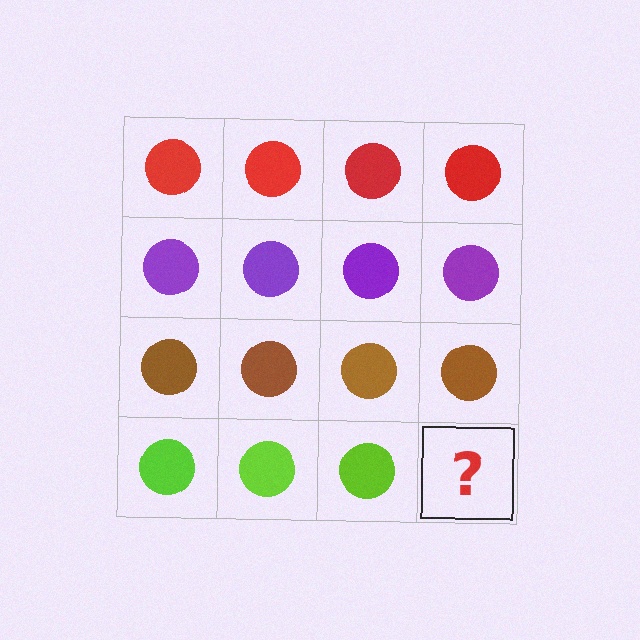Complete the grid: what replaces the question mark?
The question mark should be replaced with a lime circle.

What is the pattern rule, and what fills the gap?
The rule is that each row has a consistent color. The gap should be filled with a lime circle.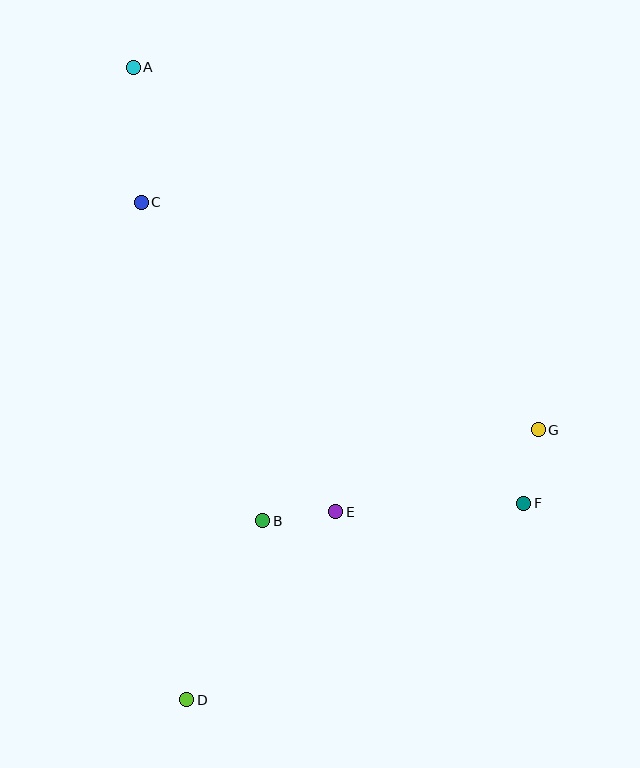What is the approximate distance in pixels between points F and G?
The distance between F and G is approximately 75 pixels.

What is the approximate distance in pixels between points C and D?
The distance between C and D is approximately 500 pixels.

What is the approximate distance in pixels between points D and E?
The distance between D and E is approximately 240 pixels.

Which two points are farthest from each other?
Points A and D are farthest from each other.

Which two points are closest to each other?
Points B and E are closest to each other.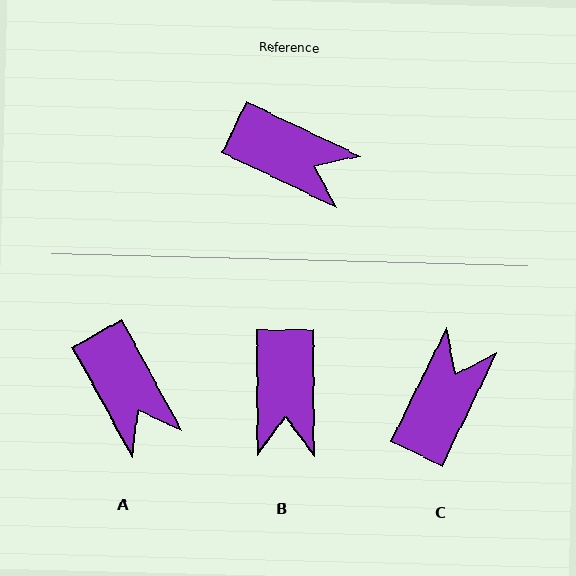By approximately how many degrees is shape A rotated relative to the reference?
Approximately 36 degrees clockwise.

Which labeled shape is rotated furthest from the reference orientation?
C, about 90 degrees away.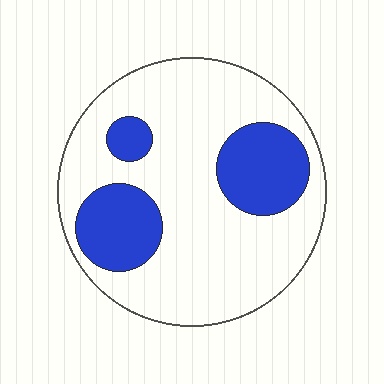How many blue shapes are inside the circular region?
3.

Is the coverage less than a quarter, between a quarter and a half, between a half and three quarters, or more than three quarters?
Between a quarter and a half.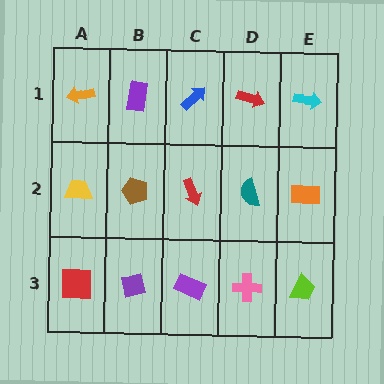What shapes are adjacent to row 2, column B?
A purple rectangle (row 1, column B), a purple square (row 3, column B), a yellow trapezoid (row 2, column A), a red arrow (row 2, column C).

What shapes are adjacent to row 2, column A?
An orange arrow (row 1, column A), a red square (row 3, column A), a brown pentagon (row 2, column B).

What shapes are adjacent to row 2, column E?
A cyan arrow (row 1, column E), a lime trapezoid (row 3, column E), a teal semicircle (row 2, column D).